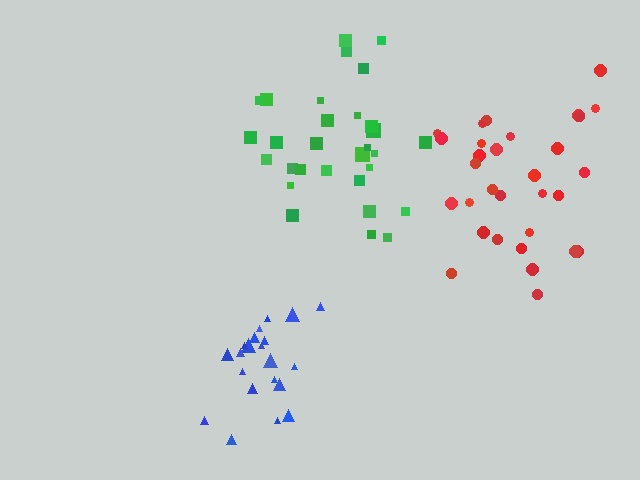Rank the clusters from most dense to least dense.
blue, green, red.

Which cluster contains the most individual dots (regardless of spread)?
Red (31).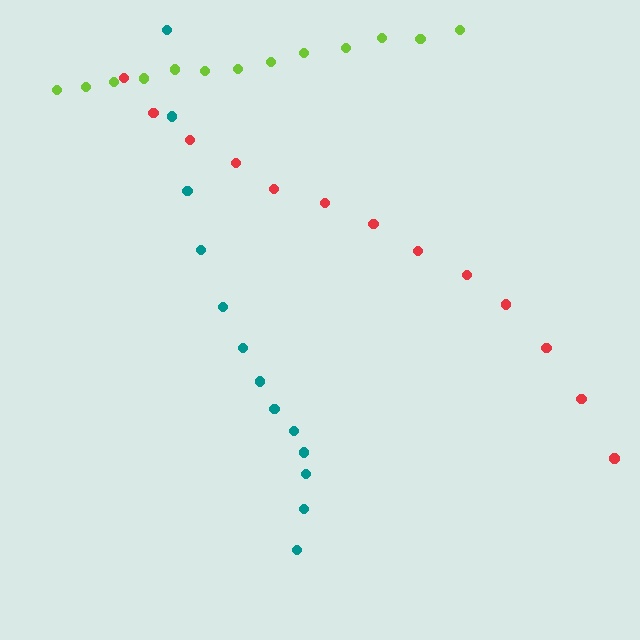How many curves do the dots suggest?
There are 3 distinct paths.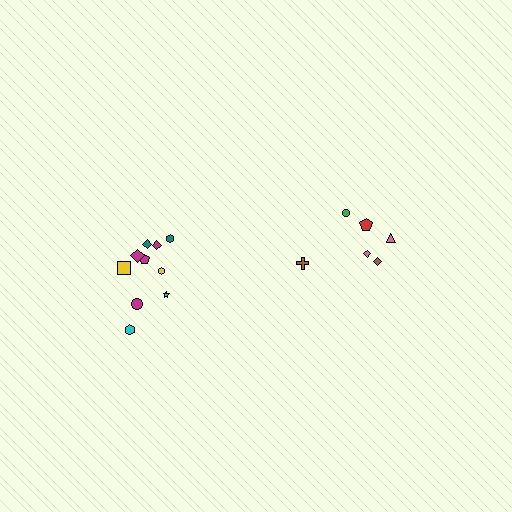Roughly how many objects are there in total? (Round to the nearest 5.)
Roughly 15 objects in total.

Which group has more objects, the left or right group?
The left group.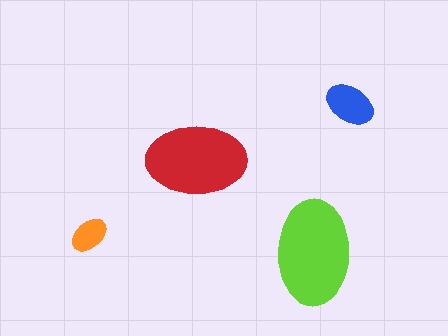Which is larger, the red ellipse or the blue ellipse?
The red one.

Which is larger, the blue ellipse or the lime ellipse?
The lime one.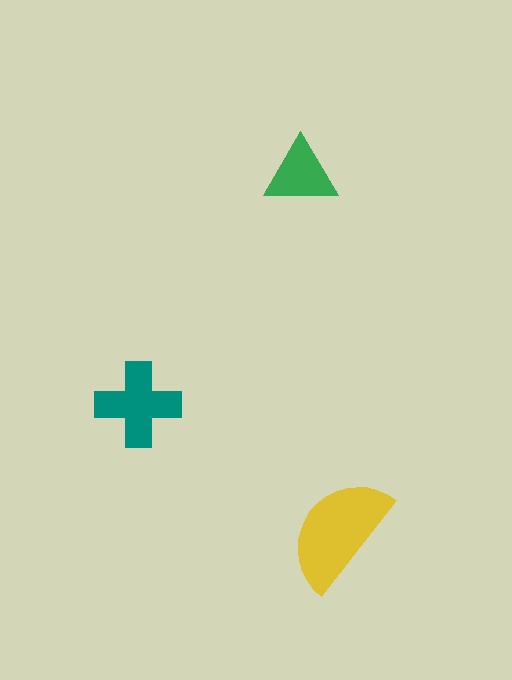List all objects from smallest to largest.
The green triangle, the teal cross, the yellow semicircle.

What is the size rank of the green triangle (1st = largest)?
3rd.